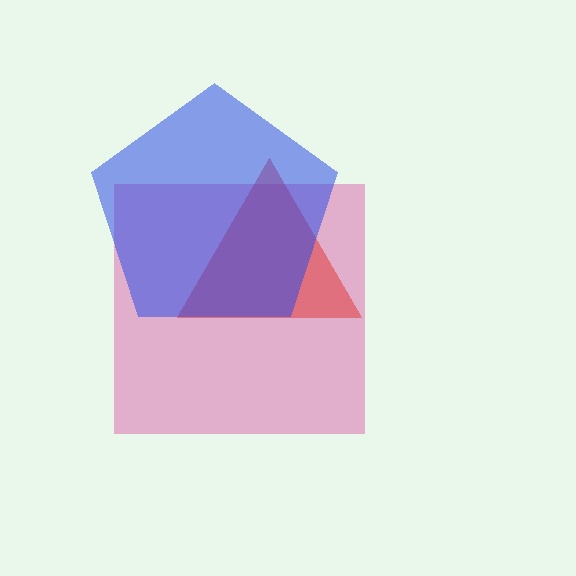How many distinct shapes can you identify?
There are 3 distinct shapes: a pink square, a red triangle, a blue pentagon.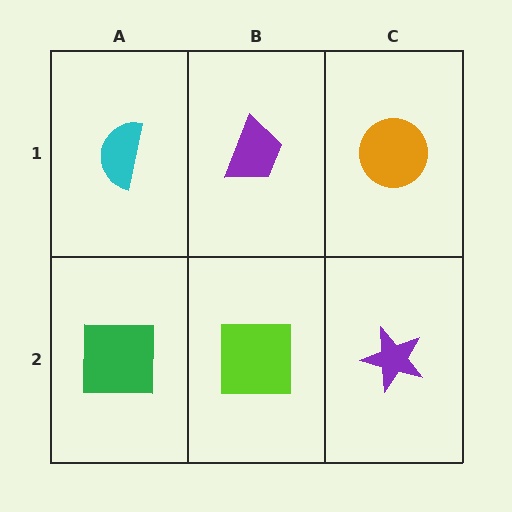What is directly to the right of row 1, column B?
An orange circle.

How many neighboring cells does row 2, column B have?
3.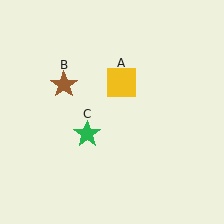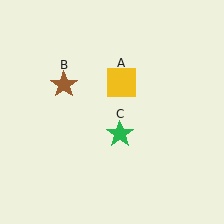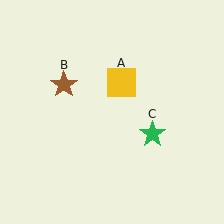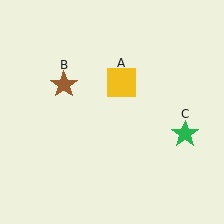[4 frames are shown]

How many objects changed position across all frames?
1 object changed position: green star (object C).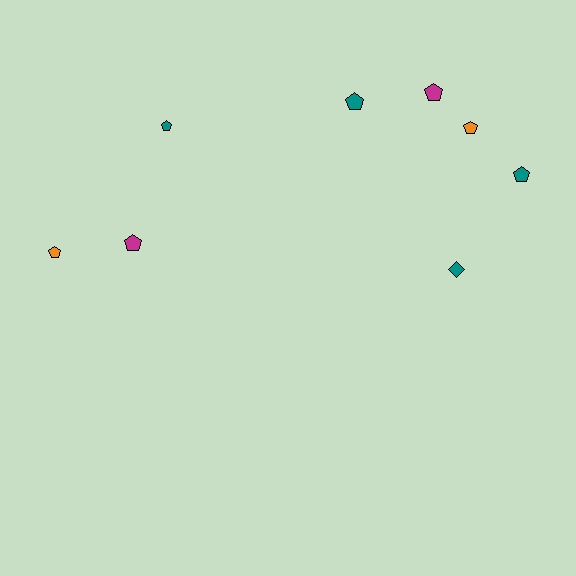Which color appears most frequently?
Teal, with 4 objects.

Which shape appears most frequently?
Pentagon, with 7 objects.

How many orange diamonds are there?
There are no orange diamonds.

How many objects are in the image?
There are 8 objects.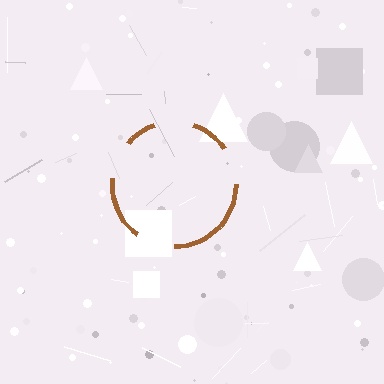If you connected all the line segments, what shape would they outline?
They would outline a circle.